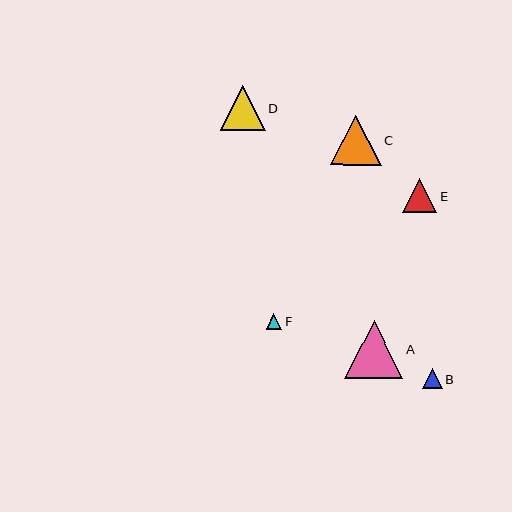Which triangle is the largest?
Triangle A is the largest with a size of approximately 58 pixels.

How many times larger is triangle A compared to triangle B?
Triangle A is approximately 2.9 times the size of triangle B.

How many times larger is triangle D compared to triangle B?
Triangle D is approximately 2.2 times the size of triangle B.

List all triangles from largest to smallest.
From largest to smallest: A, C, D, E, B, F.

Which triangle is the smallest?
Triangle F is the smallest with a size of approximately 16 pixels.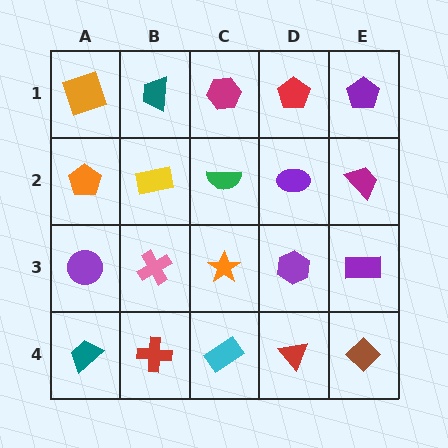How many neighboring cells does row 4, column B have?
3.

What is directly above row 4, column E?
A purple rectangle.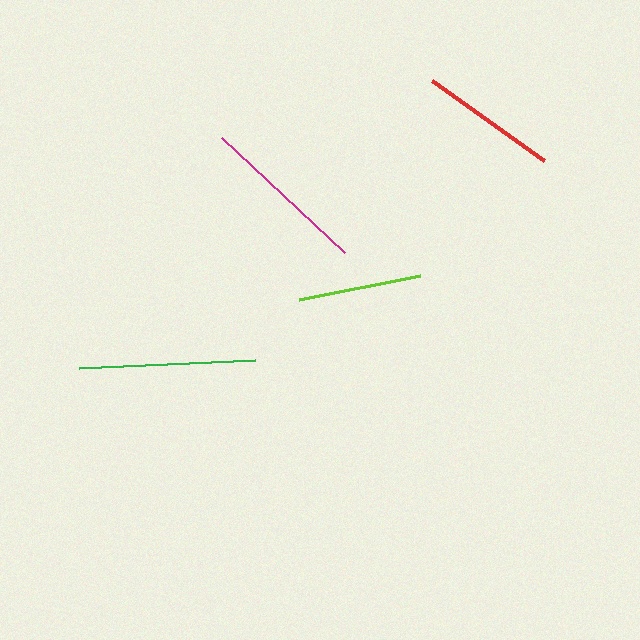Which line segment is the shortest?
The lime line is the shortest at approximately 124 pixels.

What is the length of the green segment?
The green segment is approximately 177 pixels long.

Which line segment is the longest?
The green line is the longest at approximately 177 pixels.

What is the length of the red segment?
The red segment is approximately 137 pixels long.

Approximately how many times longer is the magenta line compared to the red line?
The magenta line is approximately 1.2 times the length of the red line.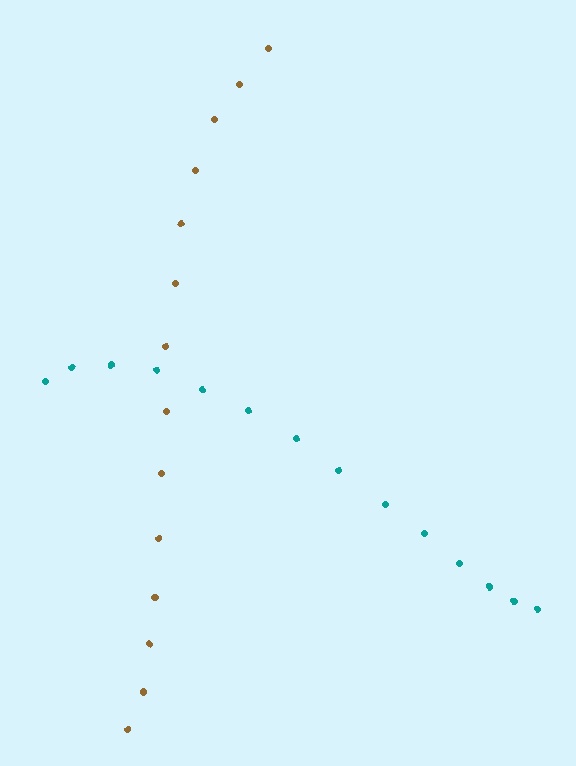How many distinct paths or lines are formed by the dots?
There are 2 distinct paths.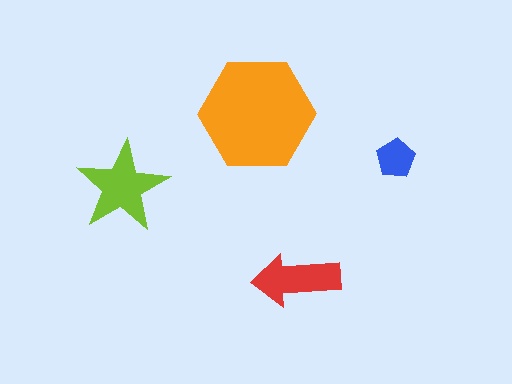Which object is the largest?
The orange hexagon.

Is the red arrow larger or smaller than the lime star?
Smaller.